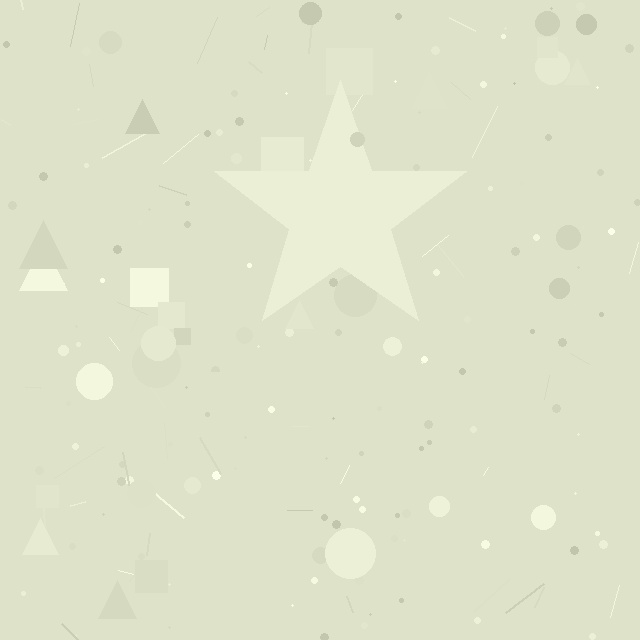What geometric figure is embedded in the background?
A star is embedded in the background.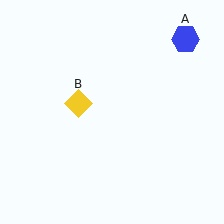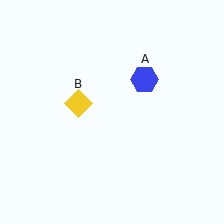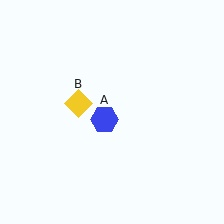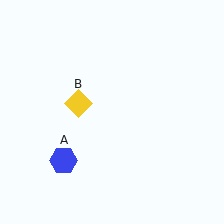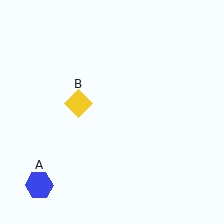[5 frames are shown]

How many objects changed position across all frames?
1 object changed position: blue hexagon (object A).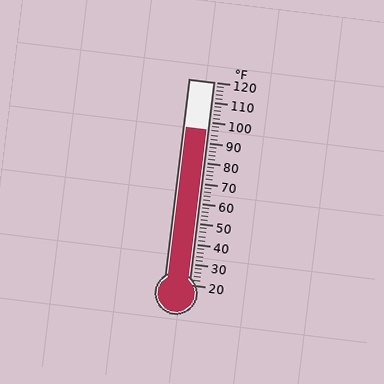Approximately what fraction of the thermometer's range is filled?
The thermometer is filled to approximately 75% of its range.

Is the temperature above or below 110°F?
The temperature is below 110°F.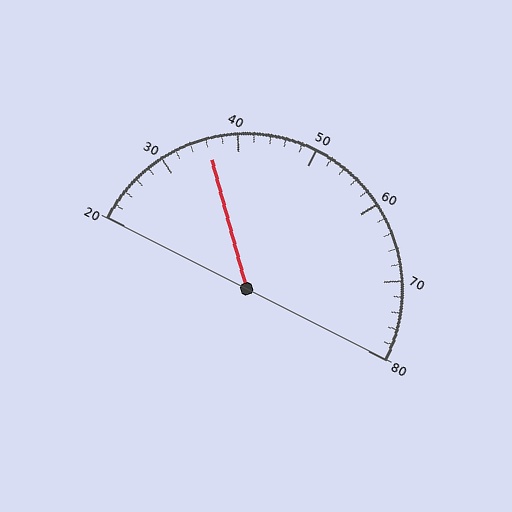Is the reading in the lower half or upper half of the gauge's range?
The reading is in the lower half of the range (20 to 80).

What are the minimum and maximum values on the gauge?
The gauge ranges from 20 to 80.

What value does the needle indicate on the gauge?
The needle indicates approximately 36.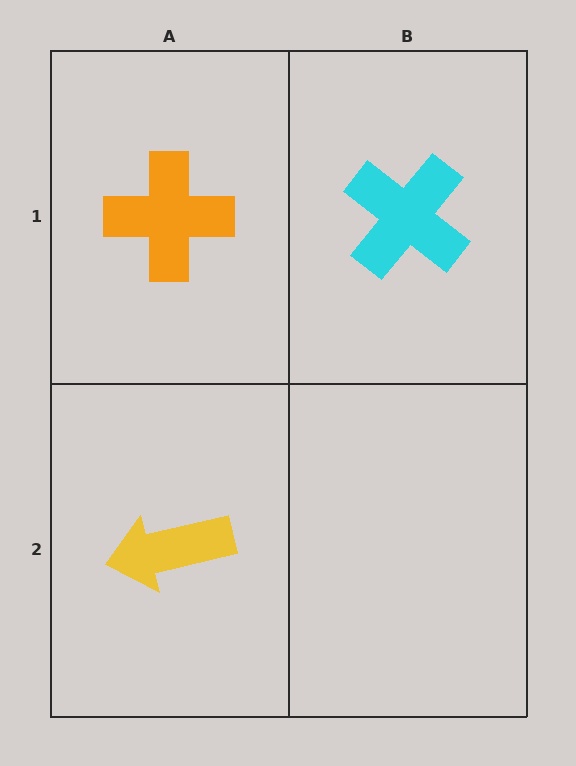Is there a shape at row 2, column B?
No, that cell is empty.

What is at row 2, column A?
A yellow arrow.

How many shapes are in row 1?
2 shapes.